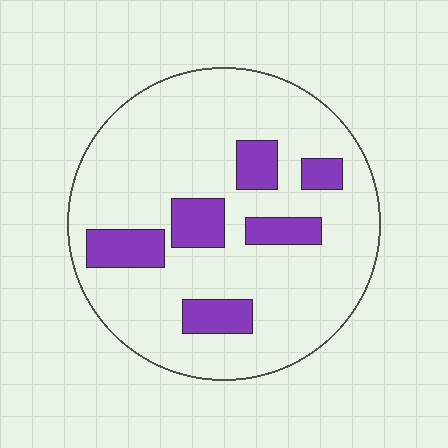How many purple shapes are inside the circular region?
6.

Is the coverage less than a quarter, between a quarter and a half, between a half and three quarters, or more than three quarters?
Less than a quarter.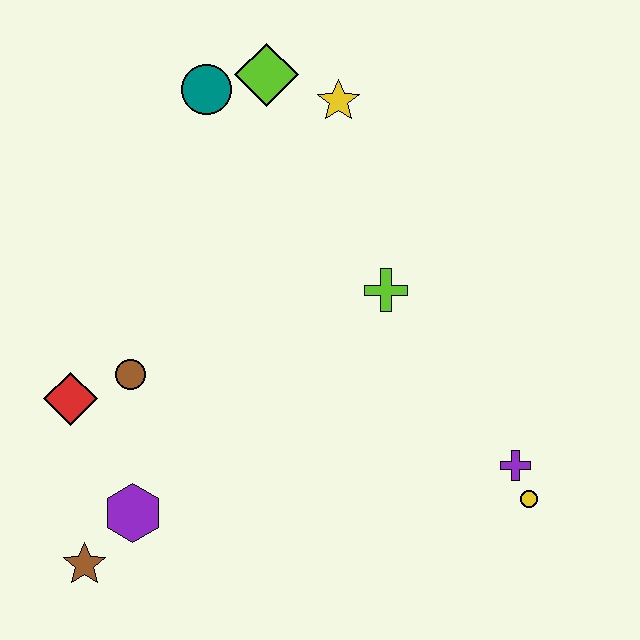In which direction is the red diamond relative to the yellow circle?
The red diamond is to the left of the yellow circle.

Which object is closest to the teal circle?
The lime diamond is closest to the teal circle.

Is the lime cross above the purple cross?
Yes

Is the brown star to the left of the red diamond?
No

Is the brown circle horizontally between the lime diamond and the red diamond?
Yes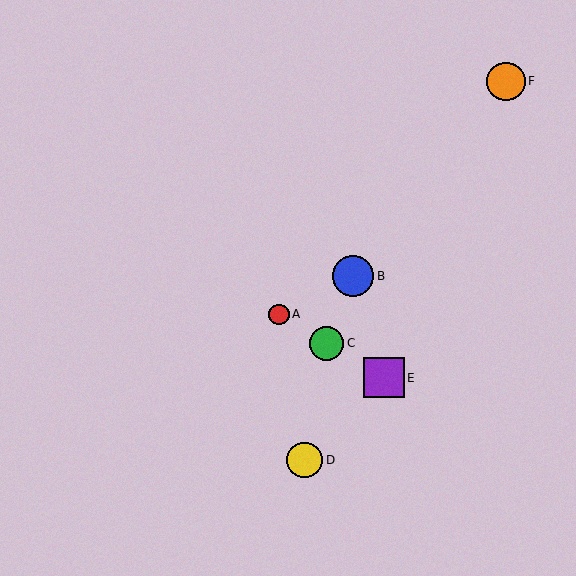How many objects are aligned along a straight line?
3 objects (A, C, E) are aligned along a straight line.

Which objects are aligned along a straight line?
Objects A, C, E are aligned along a straight line.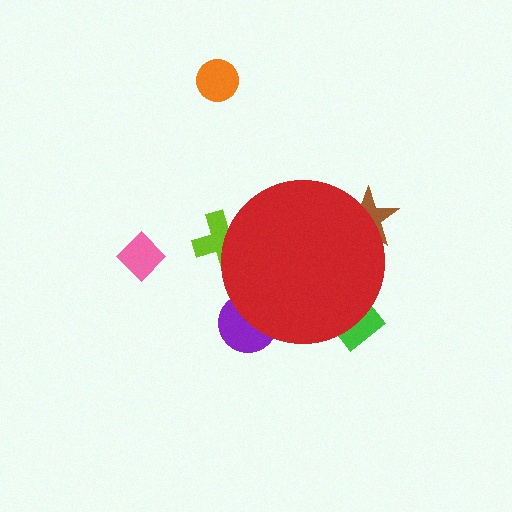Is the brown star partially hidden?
Yes, the brown star is partially hidden behind the red circle.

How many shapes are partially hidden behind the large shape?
4 shapes are partially hidden.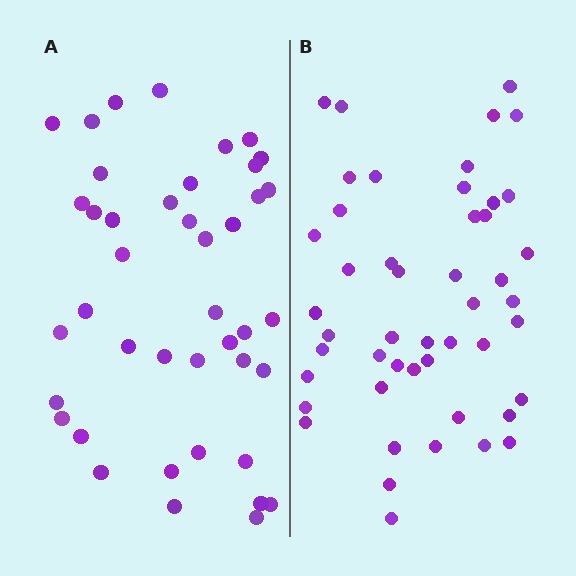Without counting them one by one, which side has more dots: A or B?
Region B (the right region) has more dots.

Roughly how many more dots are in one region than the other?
Region B has about 6 more dots than region A.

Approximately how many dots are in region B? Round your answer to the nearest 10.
About 50 dots. (The exact count is 48, which rounds to 50.)